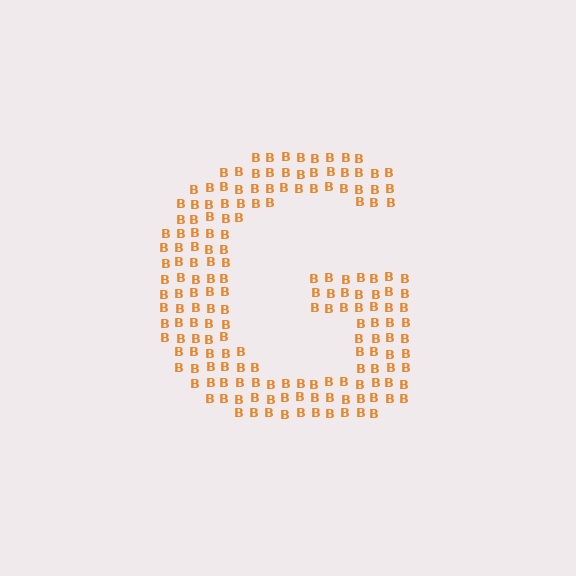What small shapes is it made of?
It is made of small letter B's.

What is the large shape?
The large shape is the letter G.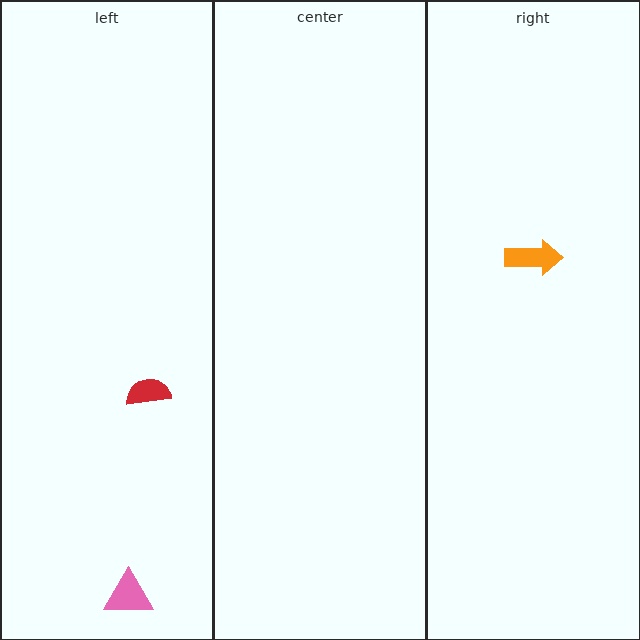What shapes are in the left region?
The red semicircle, the pink triangle.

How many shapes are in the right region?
1.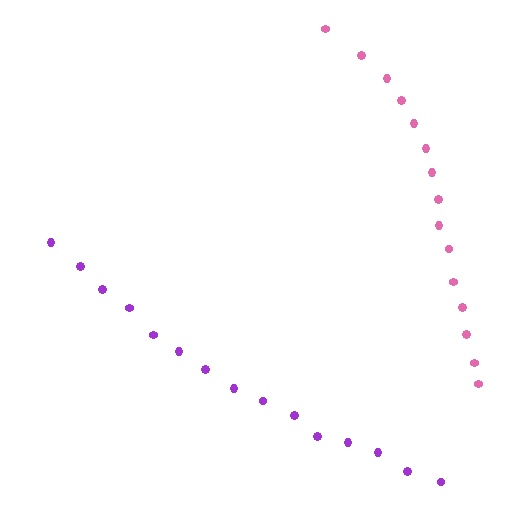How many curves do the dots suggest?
There are 2 distinct paths.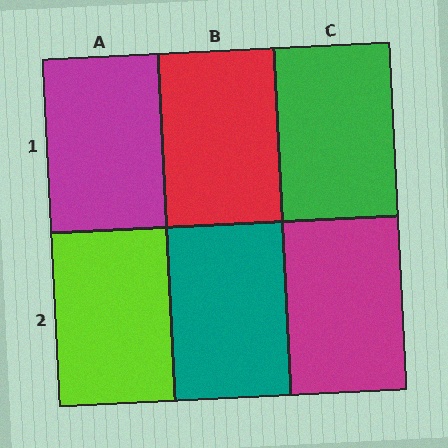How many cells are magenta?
2 cells are magenta.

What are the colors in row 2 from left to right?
Lime, teal, magenta.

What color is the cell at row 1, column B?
Red.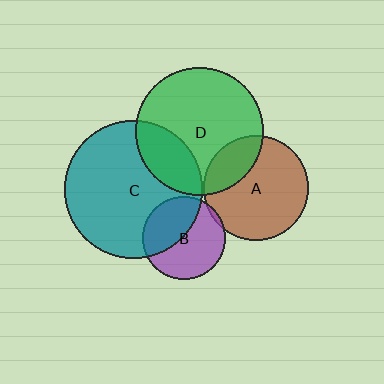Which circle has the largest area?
Circle C (teal).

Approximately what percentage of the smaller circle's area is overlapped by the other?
Approximately 25%.